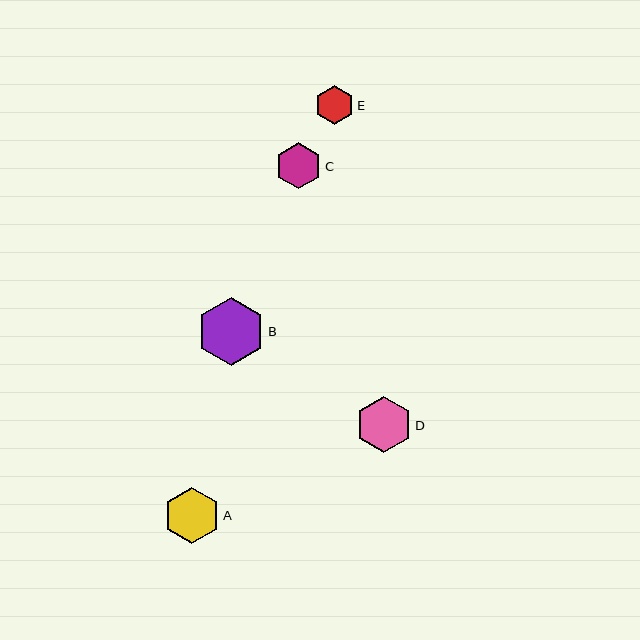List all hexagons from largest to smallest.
From largest to smallest: B, D, A, C, E.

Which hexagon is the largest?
Hexagon B is the largest with a size of approximately 68 pixels.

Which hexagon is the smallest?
Hexagon E is the smallest with a size of approximately 39 pixels.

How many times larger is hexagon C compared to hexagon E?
Hexagon C is approximately 1.2 times the size of hexagon E.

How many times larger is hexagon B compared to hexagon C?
Hexagon B is approximately 1.5 times the size of hexagon C.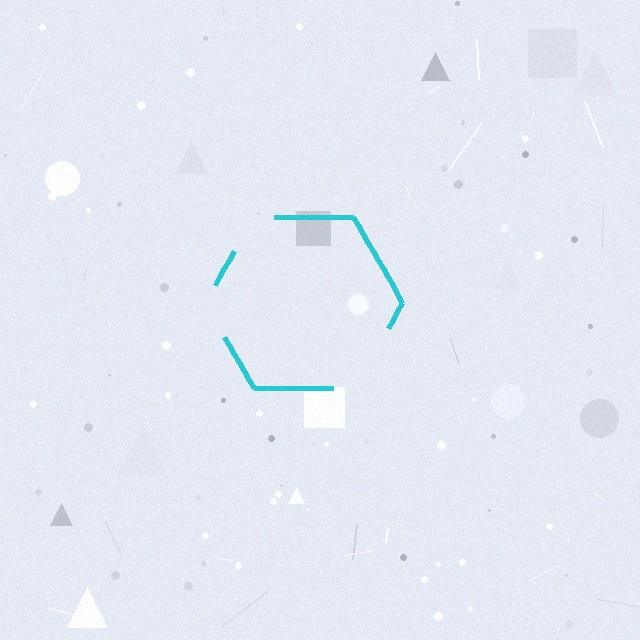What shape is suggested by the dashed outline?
The dashed outline suggests a hexagon.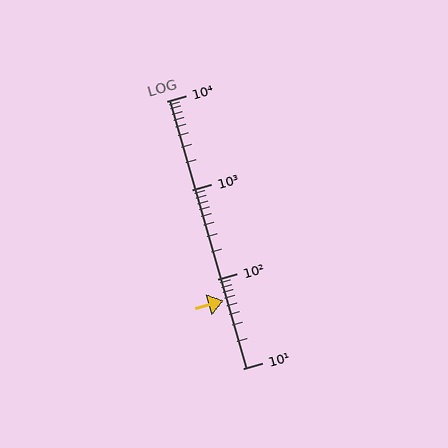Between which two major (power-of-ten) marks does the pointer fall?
The pointer is between 10 and 100.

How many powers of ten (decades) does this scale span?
The scale spans 3 decades, from 10 to 10000.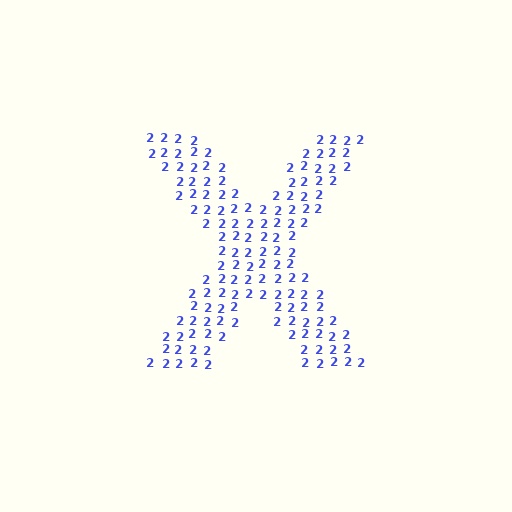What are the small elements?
The small elements are digit 2's.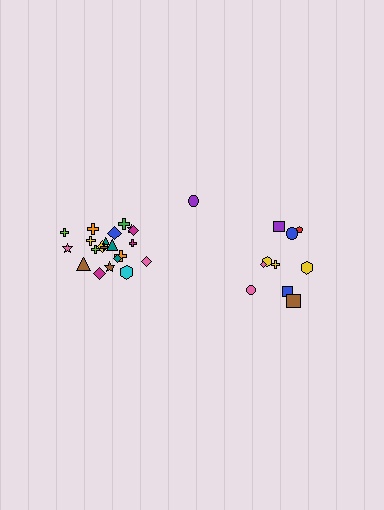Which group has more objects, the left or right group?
The left group.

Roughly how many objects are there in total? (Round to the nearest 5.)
Roughly 30 objects in total.